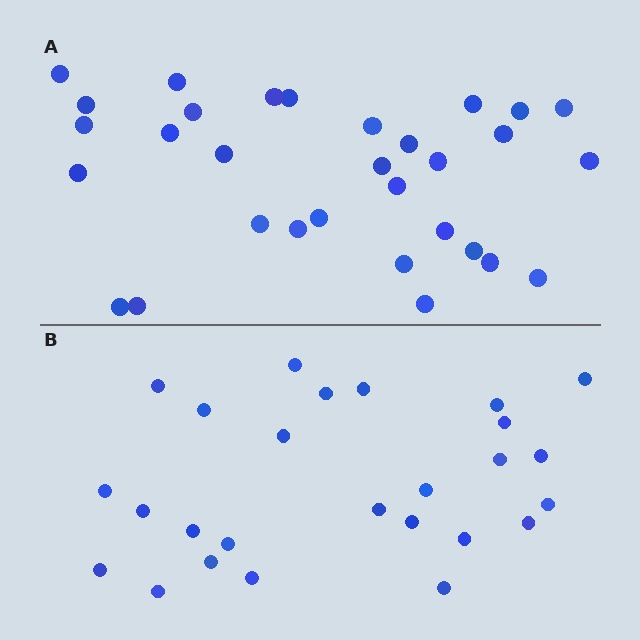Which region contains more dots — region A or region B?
Region A (the top region) has more dots.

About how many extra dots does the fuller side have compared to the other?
Region A has about 5 more dots than region B.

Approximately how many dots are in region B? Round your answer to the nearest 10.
About 30 dots. (The exact count is 26, which rounds to 30.)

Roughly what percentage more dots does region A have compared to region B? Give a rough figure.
About 20% more.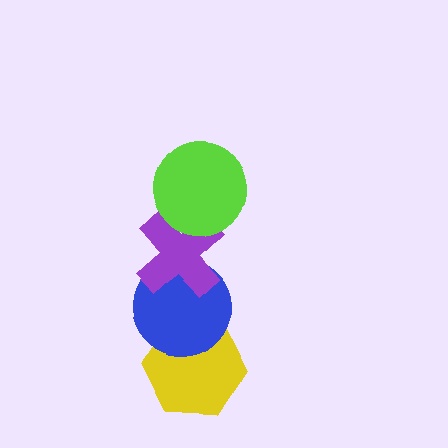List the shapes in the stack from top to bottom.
From top to bottom: the lime circle, the purple cross, the blue circle, the yellow hexagon.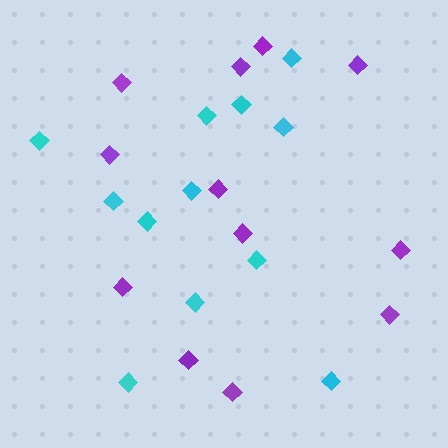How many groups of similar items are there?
There are 2 groups: one group of cyan diamonds (12) and one group of purple diamonds (12).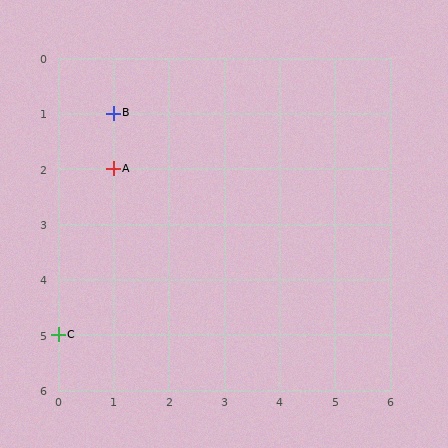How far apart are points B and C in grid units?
Points B and C are 1 column and 4 rows apart (about 4.1 grid units diagonally).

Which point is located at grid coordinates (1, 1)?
Point B is at (1, 1).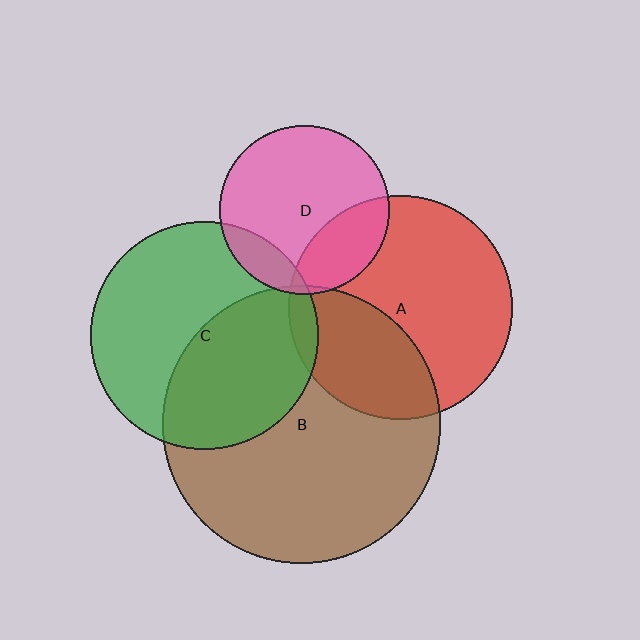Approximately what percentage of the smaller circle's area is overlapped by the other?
Approximately 5%.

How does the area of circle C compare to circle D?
Approximately 1.8 times.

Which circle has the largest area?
Circle B (brown).